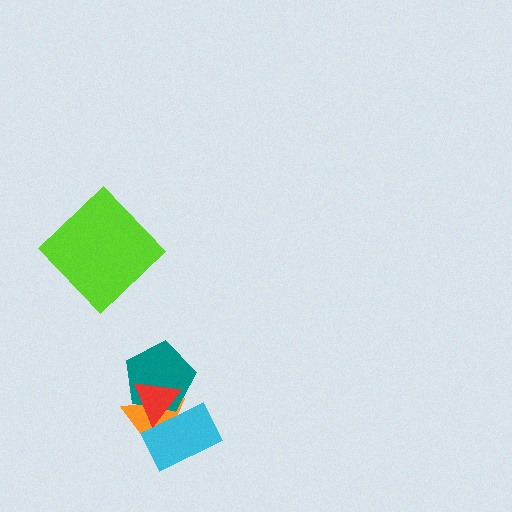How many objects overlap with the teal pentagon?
3 objects overlap with the teal pentagon.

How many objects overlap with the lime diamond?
0 objects overlap with the lime diamond.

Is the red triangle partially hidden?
No, no other shape covers it.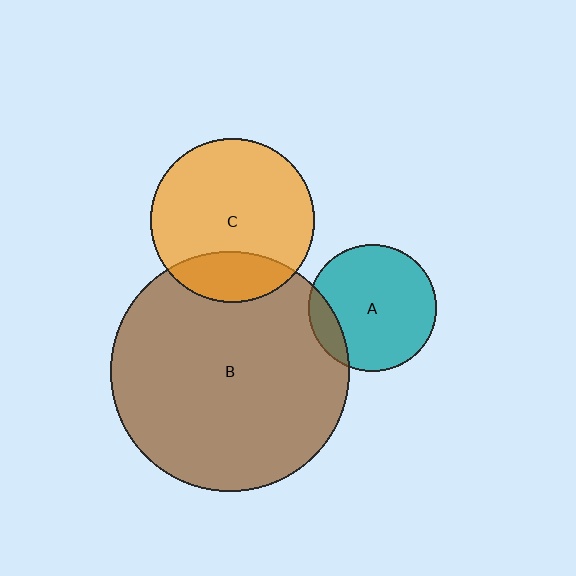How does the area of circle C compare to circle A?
Approximately 1.7 times.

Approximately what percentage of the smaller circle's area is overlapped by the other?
Approximately 15%.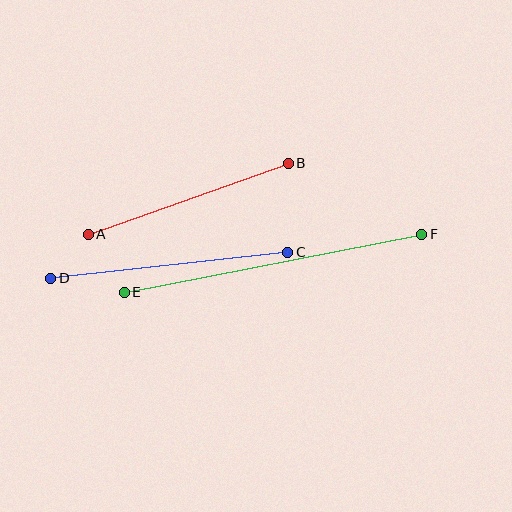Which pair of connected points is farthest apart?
Points E and F are farthest apart.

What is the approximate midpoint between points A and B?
The midpoint is at approximately (188, 199) pixels.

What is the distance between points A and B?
The distance is approximately 212 pixels.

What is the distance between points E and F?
The distance is approximately 303 pixels.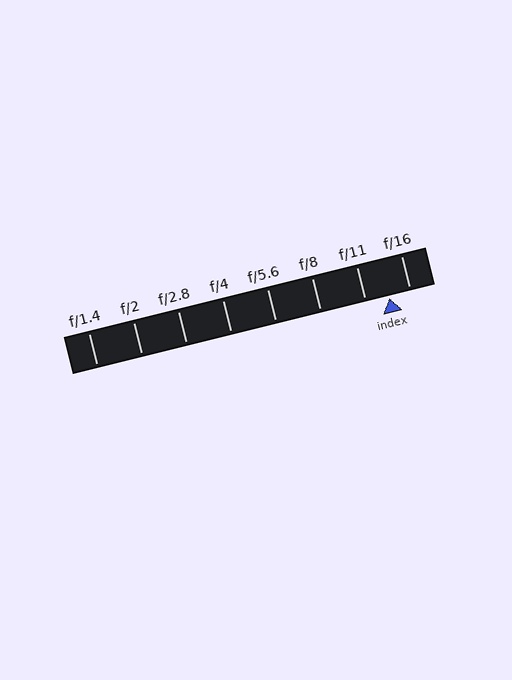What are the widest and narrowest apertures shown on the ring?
The widest aperture shown is f/1.4 and the narrowest is f/16.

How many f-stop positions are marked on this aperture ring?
There are 8 f-stop positions marked.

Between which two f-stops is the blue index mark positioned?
The index mark is between f/11 and f/16.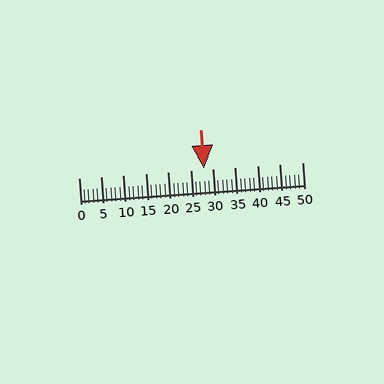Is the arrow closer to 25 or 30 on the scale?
The arrow is closer to 30.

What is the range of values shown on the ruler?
The ruler shows values from 0 to 50.